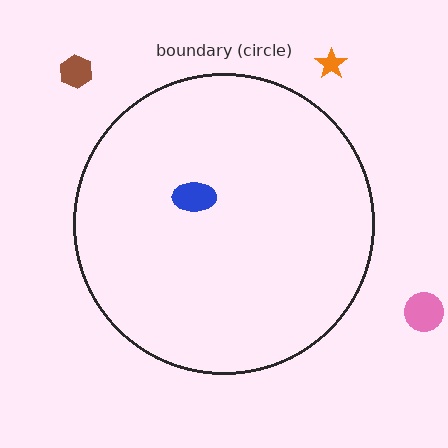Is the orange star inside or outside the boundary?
Outside.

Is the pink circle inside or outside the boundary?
Outside.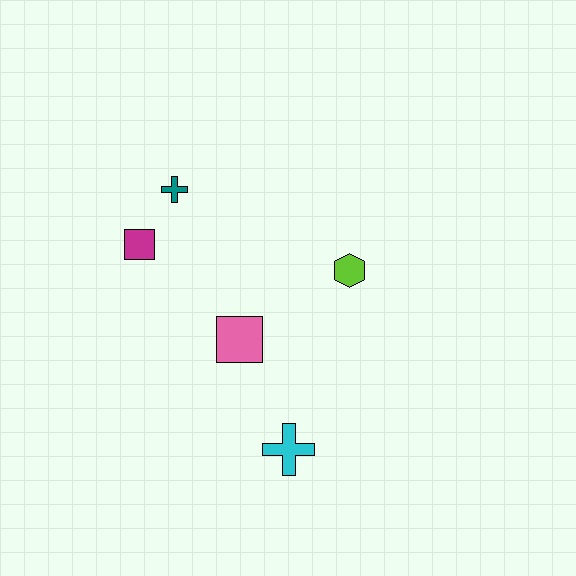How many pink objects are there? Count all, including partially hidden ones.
There is 1 pink object.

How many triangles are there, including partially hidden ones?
There are no triangles.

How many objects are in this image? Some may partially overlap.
There are 5 objects.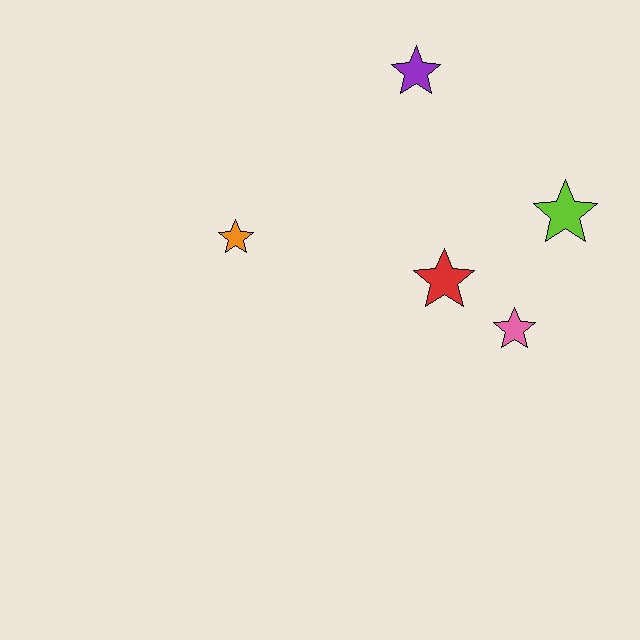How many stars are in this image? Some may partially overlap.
There are 5 stars.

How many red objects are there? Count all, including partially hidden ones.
There is 1 red object.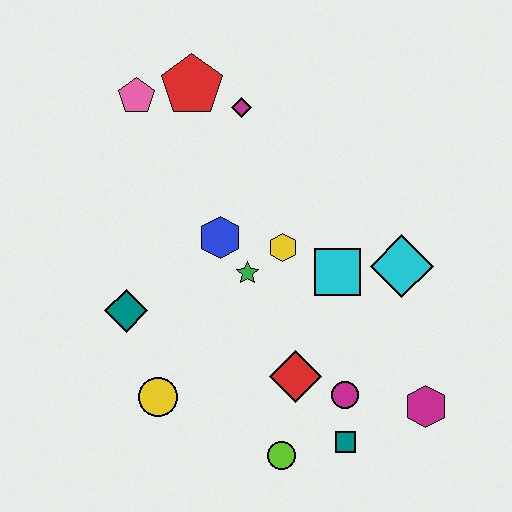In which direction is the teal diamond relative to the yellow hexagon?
The teal diamond is to the left of the yellow hexagon.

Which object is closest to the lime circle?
The teal square is closest to the lime circle.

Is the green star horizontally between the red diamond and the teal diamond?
Yes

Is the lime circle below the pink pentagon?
Yes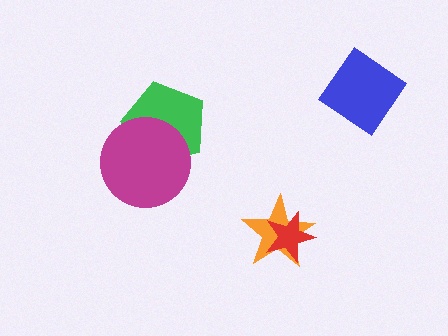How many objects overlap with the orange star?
1 object overlaps with the orange star.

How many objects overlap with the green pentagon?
1 object overlaps with the green pentagon.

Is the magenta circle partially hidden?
No, no other shape covers it.